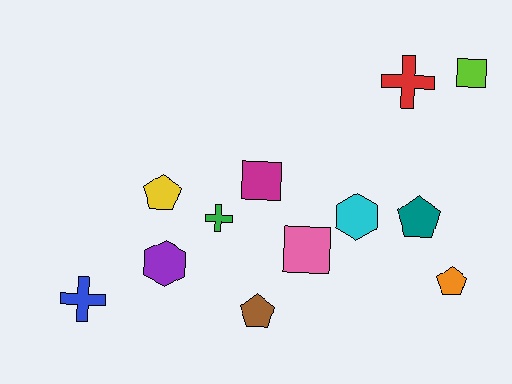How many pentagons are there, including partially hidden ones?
There are 4 pentagons.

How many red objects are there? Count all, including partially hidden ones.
There is 1 red object.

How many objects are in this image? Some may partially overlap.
There are 12 objects.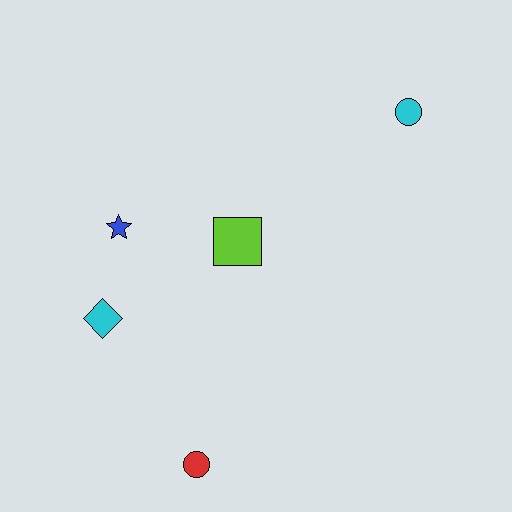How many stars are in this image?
There is 1 star.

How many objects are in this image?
There are 5 objects.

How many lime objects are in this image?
There is 1 lime object.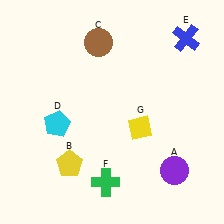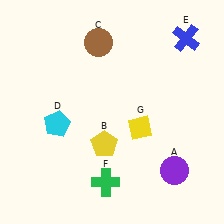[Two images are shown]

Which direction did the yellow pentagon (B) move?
The yellow pentagon (B) moved right.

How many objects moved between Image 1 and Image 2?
1 object moved between the two images.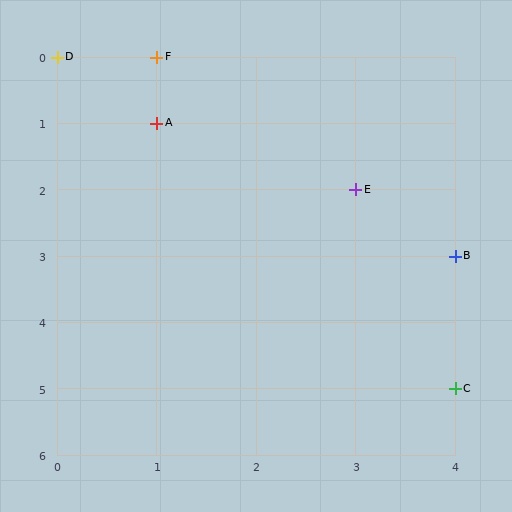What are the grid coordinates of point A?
Point A is at grid coordinates (1, 1).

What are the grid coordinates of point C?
Point C is at grid coordinates (4, 5).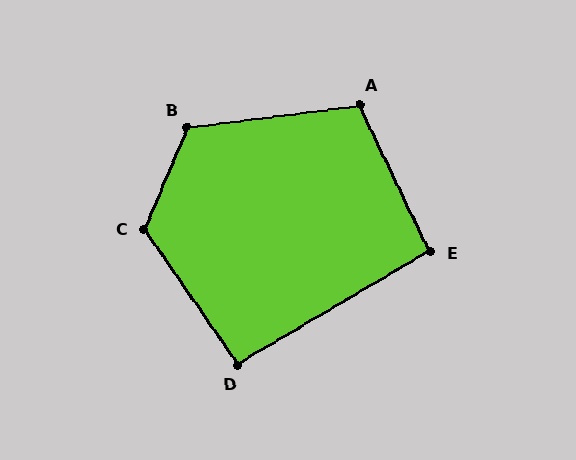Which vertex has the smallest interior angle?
D, at approximately 94 degrees.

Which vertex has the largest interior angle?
C, at approximately 123 degrees.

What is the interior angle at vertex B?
Approximately 120 degrees (obtuse).